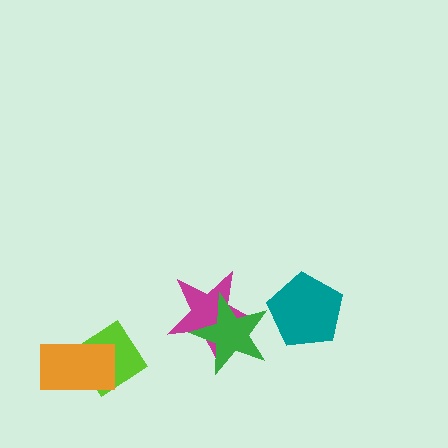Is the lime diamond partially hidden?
Yes, it is partially covered by another shape.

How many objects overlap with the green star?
1 object overlaps with the green star.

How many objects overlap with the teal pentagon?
0 objects overlap with the teal pentagon.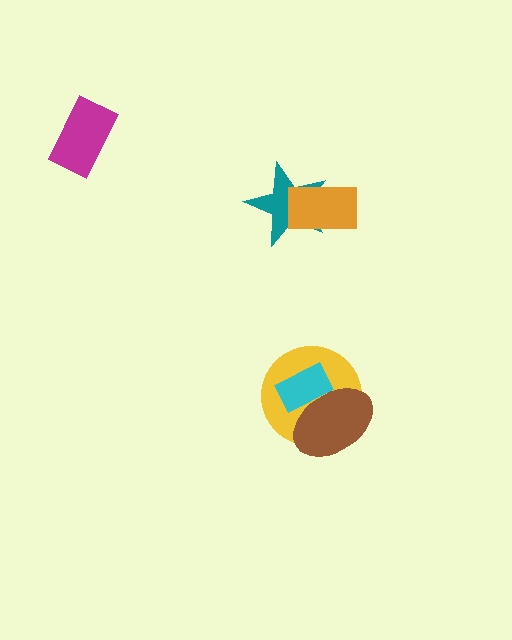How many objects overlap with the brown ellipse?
2 objects overlap with the brown ellipse.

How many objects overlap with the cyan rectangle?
2 objects overlap with the cyan rectangle.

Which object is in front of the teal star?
The orange rectangle is in front of the teal star.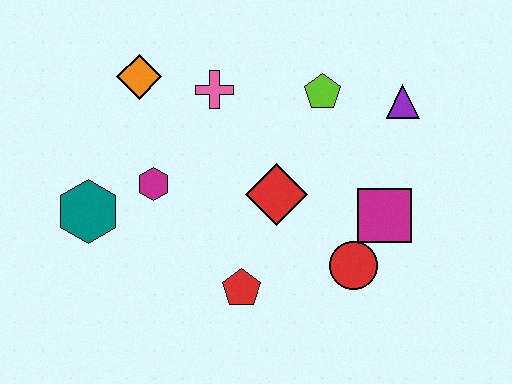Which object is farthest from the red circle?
The orange diamond is farthest from the red circle.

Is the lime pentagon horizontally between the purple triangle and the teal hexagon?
Yes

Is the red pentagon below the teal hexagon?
Yes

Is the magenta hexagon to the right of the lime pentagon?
No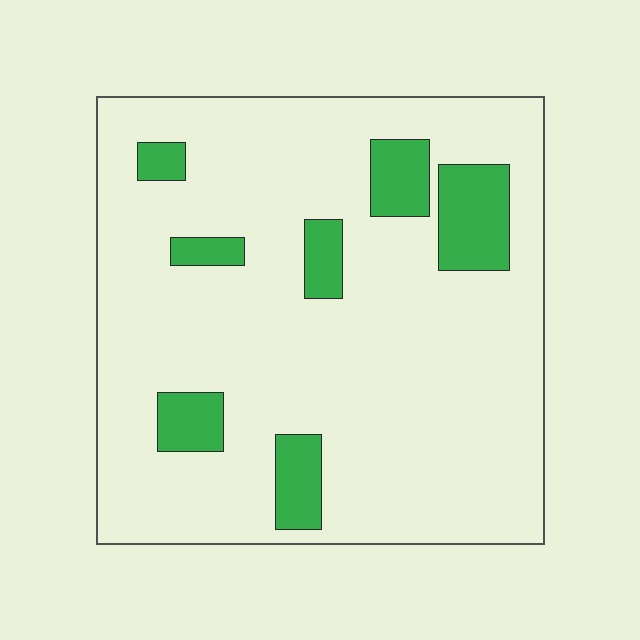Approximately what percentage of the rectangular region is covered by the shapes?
Approximately 15%.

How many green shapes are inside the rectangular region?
7.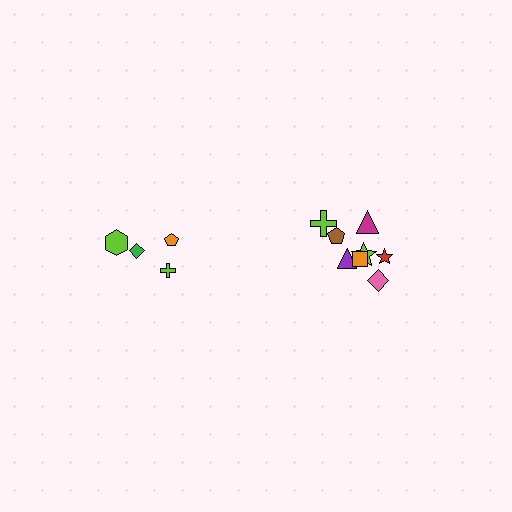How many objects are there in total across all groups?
There are 12 objects.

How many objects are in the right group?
There are 8 objects.